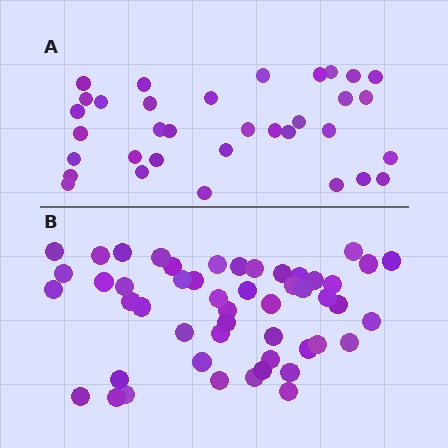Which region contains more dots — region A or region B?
Region B (the bottom region) has more dots.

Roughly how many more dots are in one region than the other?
Region B has approximately 15 more dots than region A.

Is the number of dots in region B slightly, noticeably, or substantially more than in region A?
Region B has substantially more. The ratio is roughly 1.5 to 1.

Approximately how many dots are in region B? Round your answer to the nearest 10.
About 50 dots.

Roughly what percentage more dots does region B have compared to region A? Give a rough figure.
About 45% more.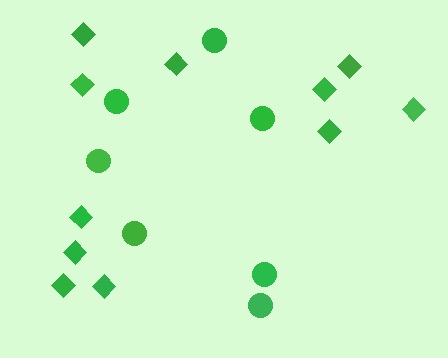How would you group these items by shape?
There are 2 groups: one group of circles (7) and one group of diamonds (11).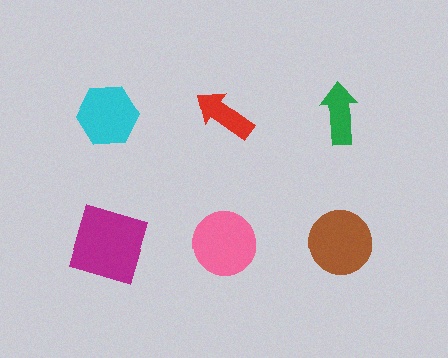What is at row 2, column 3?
A brown circle.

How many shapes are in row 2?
3 shapes.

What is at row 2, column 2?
A pink circle.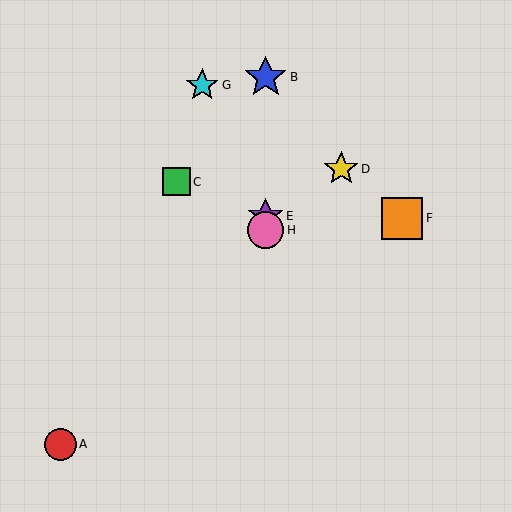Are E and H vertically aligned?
Yes, both are at x≈266.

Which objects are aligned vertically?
Objects B, E, H are aligned vertically.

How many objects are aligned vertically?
3 objects (B, E, H) are aligned vertically.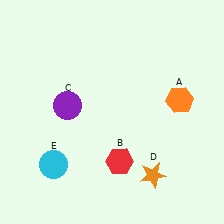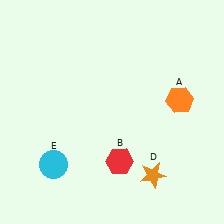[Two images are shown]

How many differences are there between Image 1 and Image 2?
There is 1 difference between the two images.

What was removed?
The purple circle (C) was removed in Image 2.